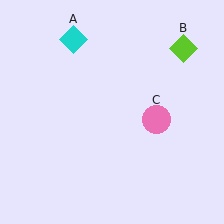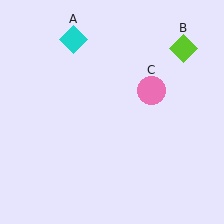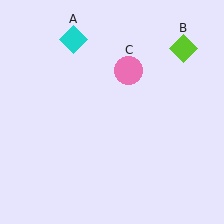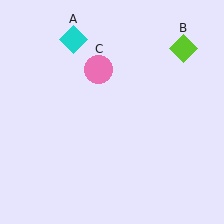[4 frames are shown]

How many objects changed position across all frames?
1 object changed position: pink circle (object C).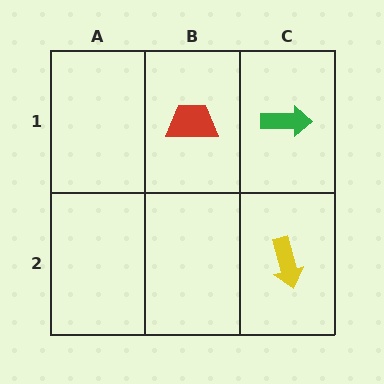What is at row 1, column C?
A green arrow.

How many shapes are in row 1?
2 shapes.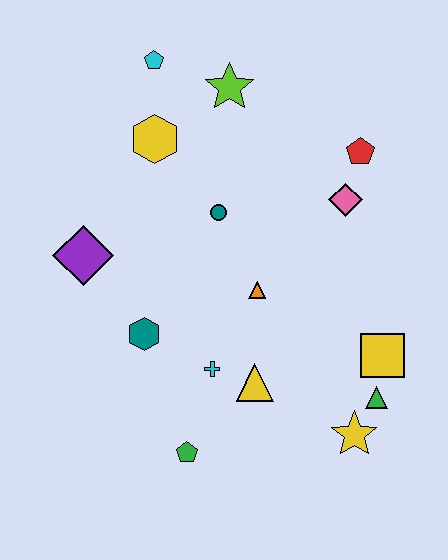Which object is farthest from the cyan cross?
The cyan pentagon is farthest from the cyan cross.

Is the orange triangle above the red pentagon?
No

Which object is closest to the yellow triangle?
The cyan cross is closest to the yellow triangle.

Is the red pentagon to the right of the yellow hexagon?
Yes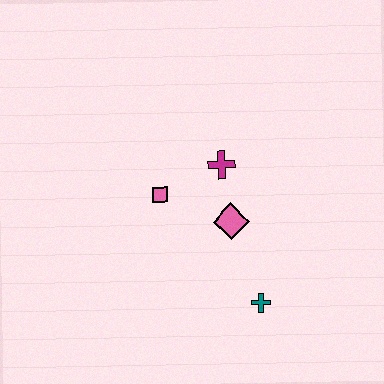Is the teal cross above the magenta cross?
No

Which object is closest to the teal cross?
The pink diamond is closest to the teal cross.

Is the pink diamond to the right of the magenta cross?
Yes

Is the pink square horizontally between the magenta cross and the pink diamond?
No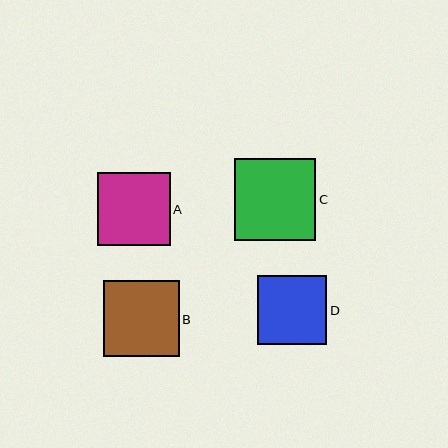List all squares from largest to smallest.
From largest to smallest: C, B, A, D.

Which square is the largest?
Square C is the largest with a size of approximately 82 pixels.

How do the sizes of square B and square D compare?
Square B and square D are approximately the same size.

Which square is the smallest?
Square D is the smallest with a size of approximately 69 pixels.